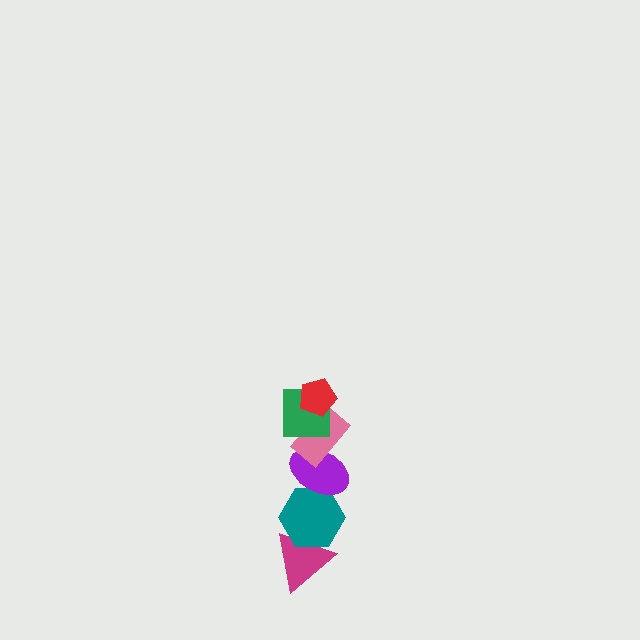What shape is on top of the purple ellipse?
The pink rectangle is on top of the purple ellipse.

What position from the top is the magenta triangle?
The magenta triangle is 6th from the top.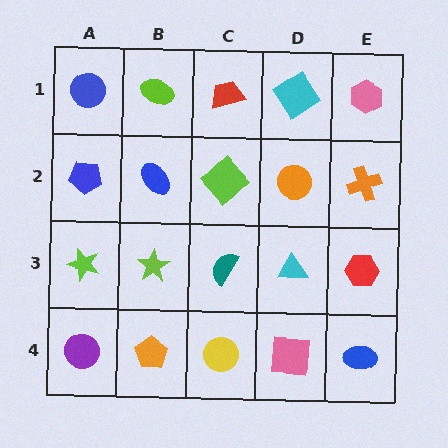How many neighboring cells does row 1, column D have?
3.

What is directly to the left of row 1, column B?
A blue circle.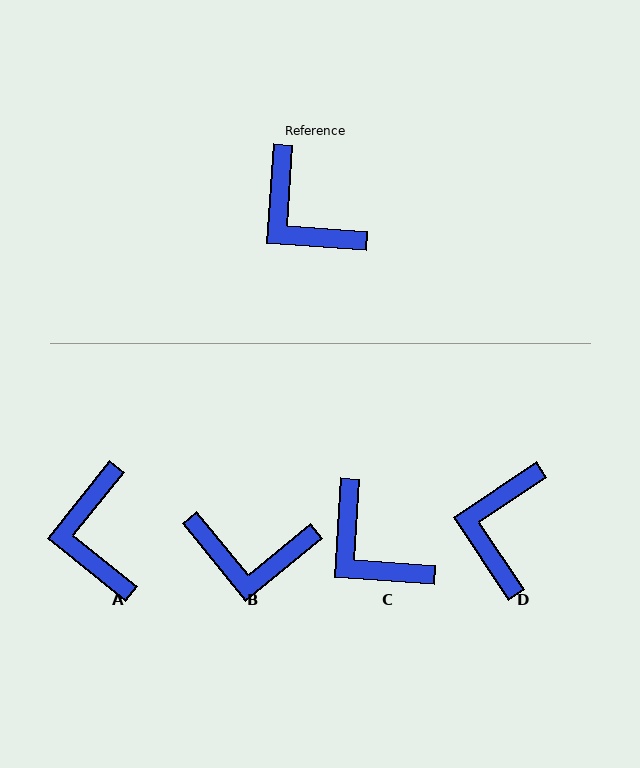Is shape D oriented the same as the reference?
No, it is off by about 53 degrees.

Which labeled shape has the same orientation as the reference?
C.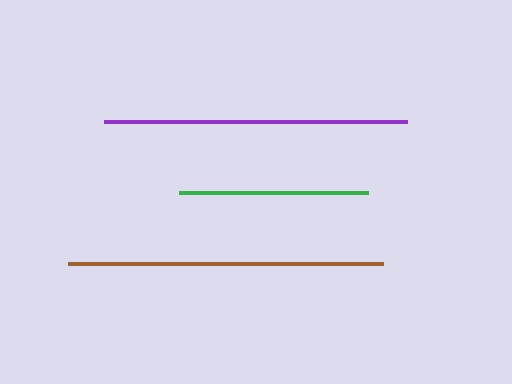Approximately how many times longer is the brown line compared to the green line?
The brown line is approximately 1.7 times the length of the green line.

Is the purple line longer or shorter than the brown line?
The brown line is longer than the purple line.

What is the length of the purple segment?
The purple segment is approximately 303 pixels long.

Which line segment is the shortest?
The green line is the shortest at approximately 189 pixels.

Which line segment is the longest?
The brown line is the longest at approximately 314 pixels.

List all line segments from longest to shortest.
From longest to shortest: brown, purple, green.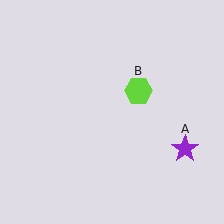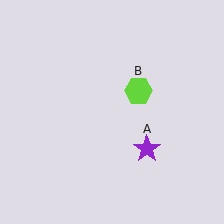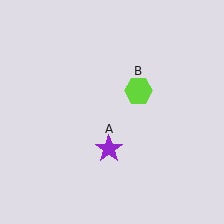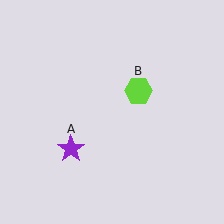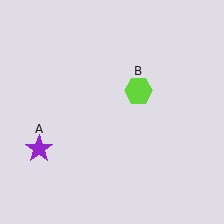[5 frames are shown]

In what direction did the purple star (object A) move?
The purple star (object A) moved left.